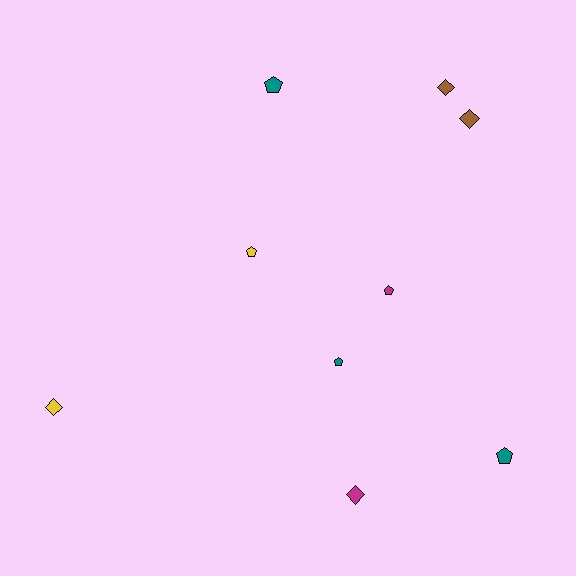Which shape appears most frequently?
Pentagon, with 5 objects.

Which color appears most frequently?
Teal, with 3 objects.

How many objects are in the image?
There are 9 objects.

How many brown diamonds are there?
There are 2 brown diamonds.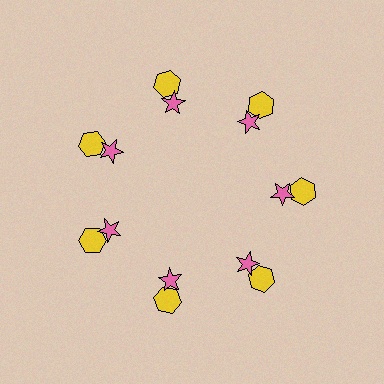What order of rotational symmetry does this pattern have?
This pattern has 7-fold rotational symmetry.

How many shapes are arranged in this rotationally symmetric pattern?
There are 14 shapes, arranged in 7 groups of 2.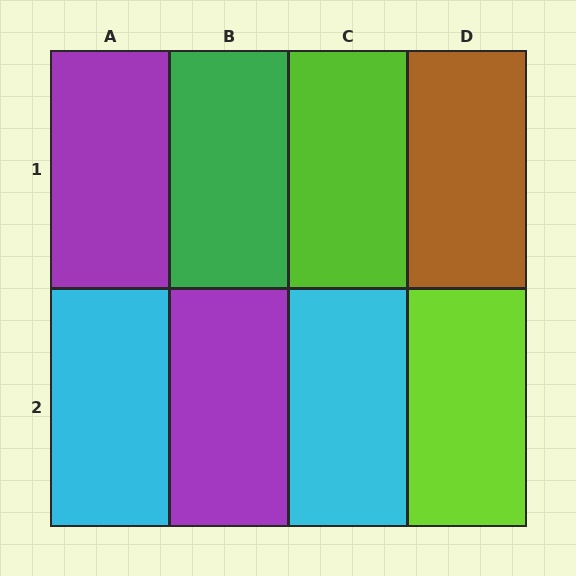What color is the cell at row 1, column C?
Lime.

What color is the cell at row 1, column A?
Purple.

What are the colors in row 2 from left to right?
Cyan, purple, cyan, lime.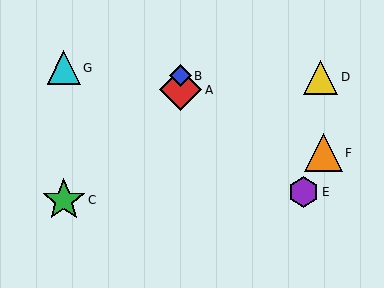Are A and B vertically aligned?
Yes, both are at x≈180.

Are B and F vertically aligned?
No, B is at x≈180 and F is at x≈323.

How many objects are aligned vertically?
2 objects (A, B) are aligned vertically.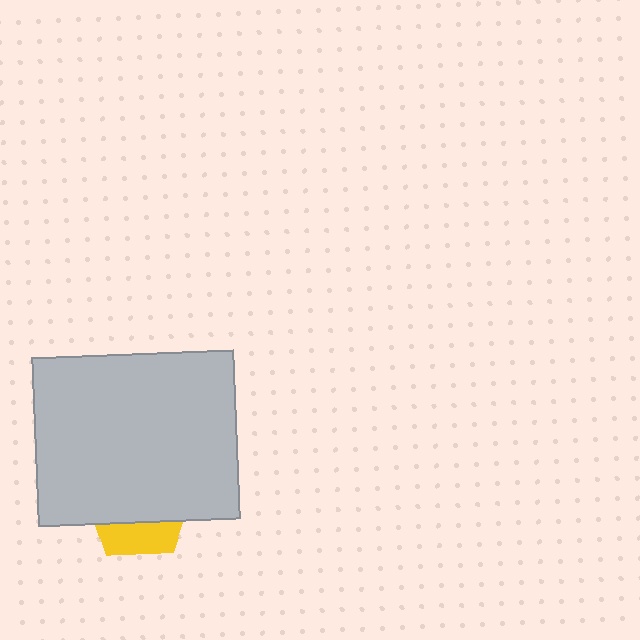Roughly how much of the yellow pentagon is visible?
A small part of it is visible (roughly 31%).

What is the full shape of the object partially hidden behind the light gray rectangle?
The partially hidden object is a yellow pentagon.